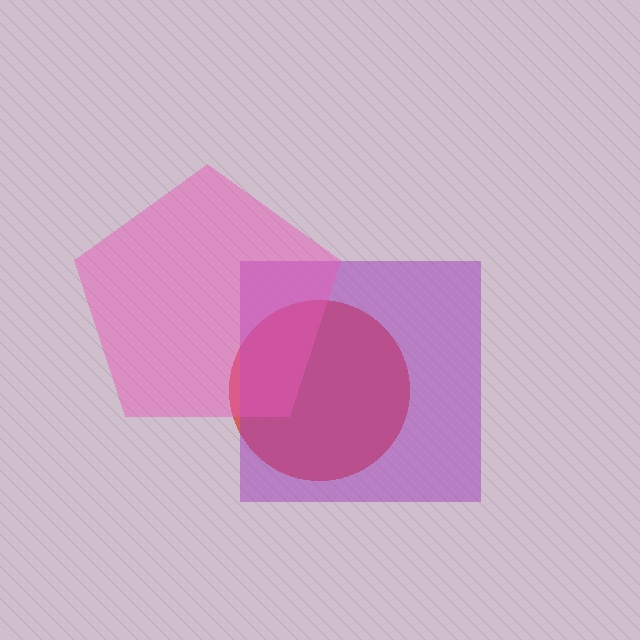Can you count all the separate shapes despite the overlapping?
Yes, there are 3 separate shapes.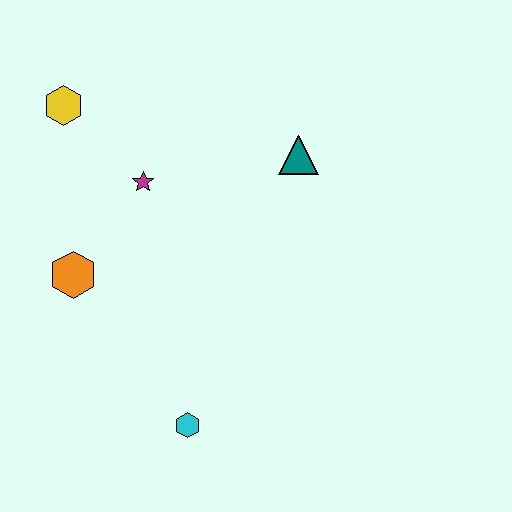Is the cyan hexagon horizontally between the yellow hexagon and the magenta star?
No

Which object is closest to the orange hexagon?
The magenta star is closest to the orange hexagon.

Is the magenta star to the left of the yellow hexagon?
No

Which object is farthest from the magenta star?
The cyan hexagon is farthest from the magenta star.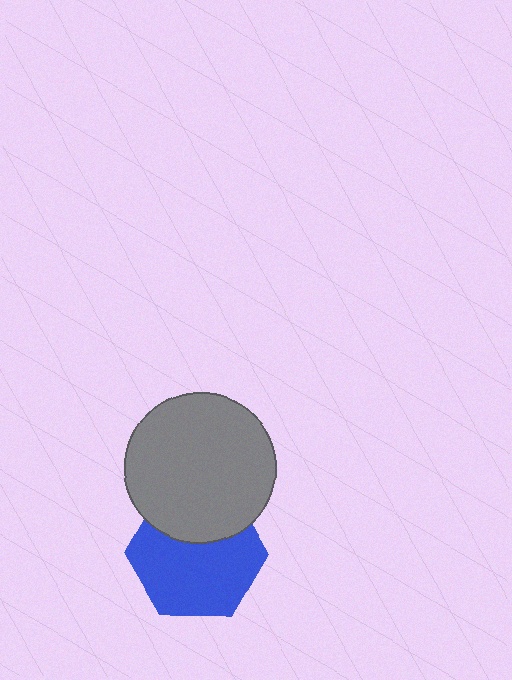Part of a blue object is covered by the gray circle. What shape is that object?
It is a hexagon.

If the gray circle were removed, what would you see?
You would see the complete blue hexagon.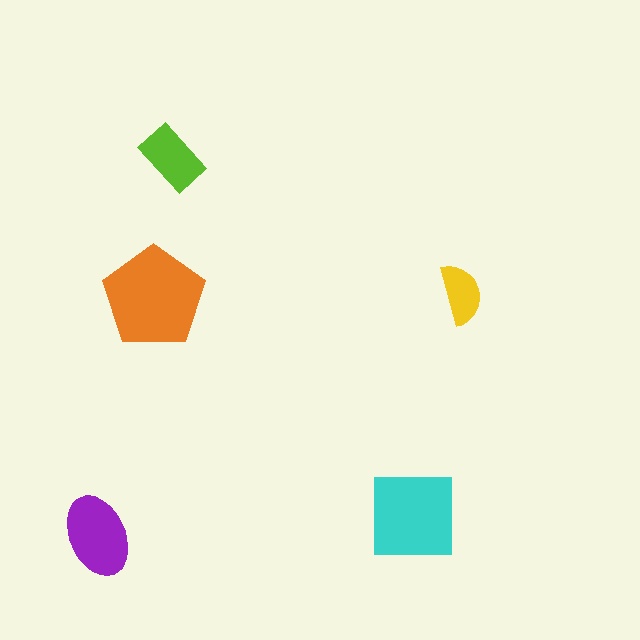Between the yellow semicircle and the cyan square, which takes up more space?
The cyan square.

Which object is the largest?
The orange pentagon.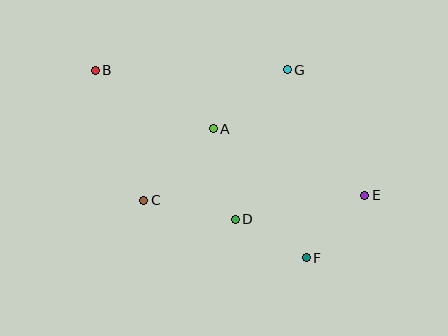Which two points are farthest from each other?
Points B and E are farthest from each other.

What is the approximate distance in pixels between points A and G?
The distance between A and G is approximately 95 pixels.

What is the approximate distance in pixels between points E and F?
The distance between E and F is approximately 86 pixels.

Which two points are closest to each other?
Points D and F are closest to each other.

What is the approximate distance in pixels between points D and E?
The distance between D and E is approximately 132 pixels.